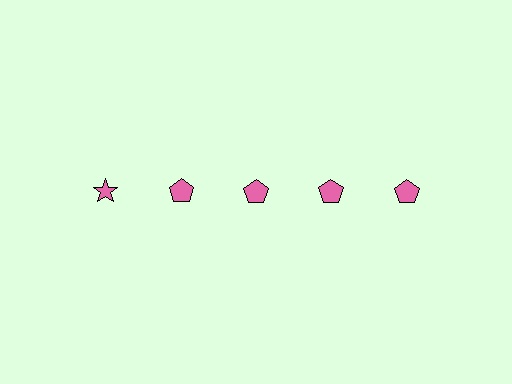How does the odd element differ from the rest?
It has a different shape: star instead of pentagon.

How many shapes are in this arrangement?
There are 5 shapes arranged in a grid pattern.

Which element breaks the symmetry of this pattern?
The pink star in the top row, leftmost column breaks the symmetry. All other shapes are pink pentagons.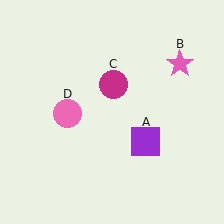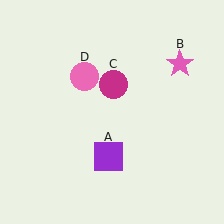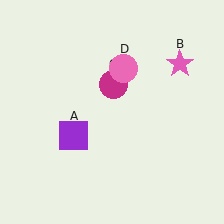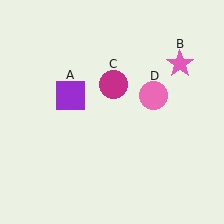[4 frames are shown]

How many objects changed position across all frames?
2 objects changed position: purple square (object A), pink circle (object D).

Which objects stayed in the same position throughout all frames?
Pink star (object B) and magenta circle (object C) remained stationary.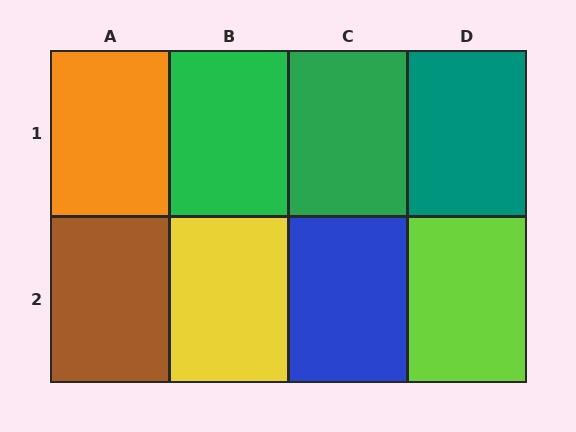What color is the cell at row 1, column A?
Orange.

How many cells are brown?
1 cell is brown.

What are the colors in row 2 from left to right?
Brown, yellow, blue, lime.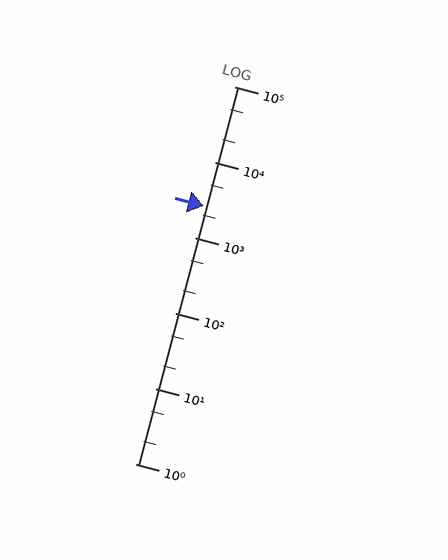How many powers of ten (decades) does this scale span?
The scale spans 5 decades, from 1 to 100000.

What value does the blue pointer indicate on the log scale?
The pointer indicates approximately 2600.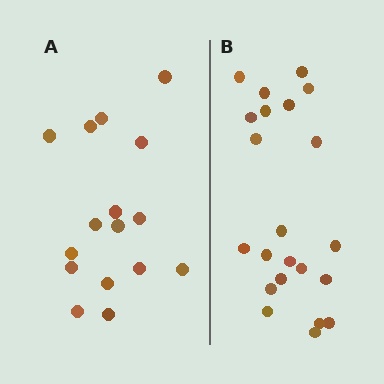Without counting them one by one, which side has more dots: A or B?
Region B (the right region) has more dots.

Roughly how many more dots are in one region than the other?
Region B has about 6 more dots than region A.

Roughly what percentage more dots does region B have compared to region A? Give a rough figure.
About 40% more.